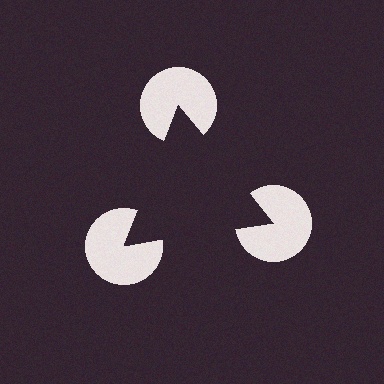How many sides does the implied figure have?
3 sides.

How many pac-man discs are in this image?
There are 3 — one at each vertex of the illusory triangle.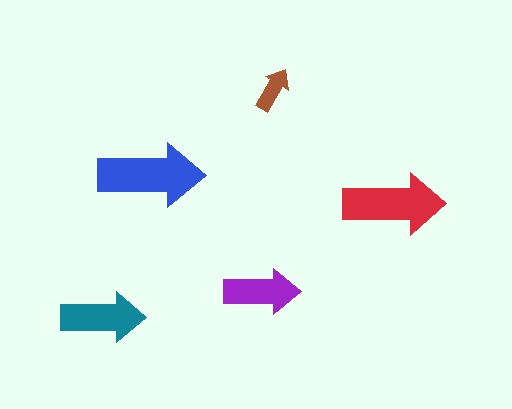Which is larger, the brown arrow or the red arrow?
The red one.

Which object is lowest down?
The teal arrow is bottommost.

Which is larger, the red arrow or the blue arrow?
The blue one.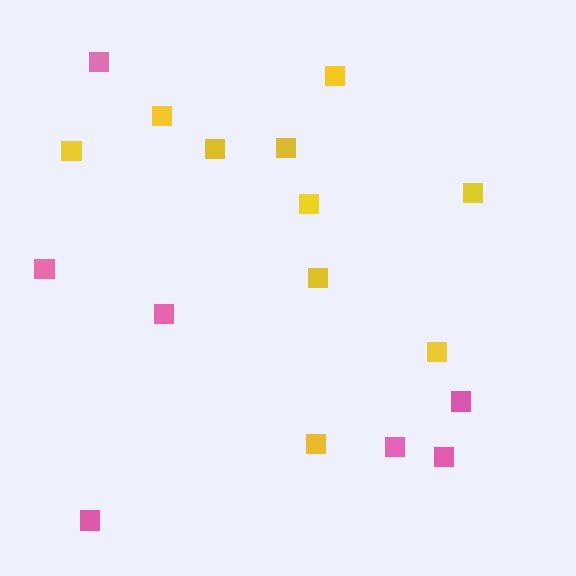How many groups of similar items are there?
There are 2 groups: one group of pink squares (7) and one group of yellow squares (10).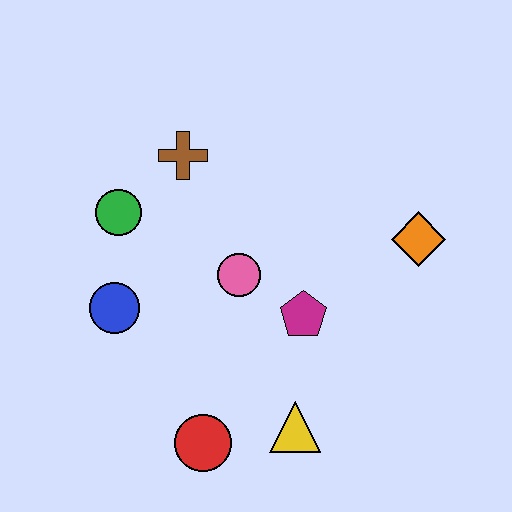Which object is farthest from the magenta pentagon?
The green circle is farthest from the magenta pentagon.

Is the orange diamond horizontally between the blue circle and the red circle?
No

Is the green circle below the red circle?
No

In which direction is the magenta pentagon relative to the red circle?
The magenta pentagon is above the red circle.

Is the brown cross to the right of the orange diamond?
No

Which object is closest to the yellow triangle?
The red circle is closest to the yellow triangle.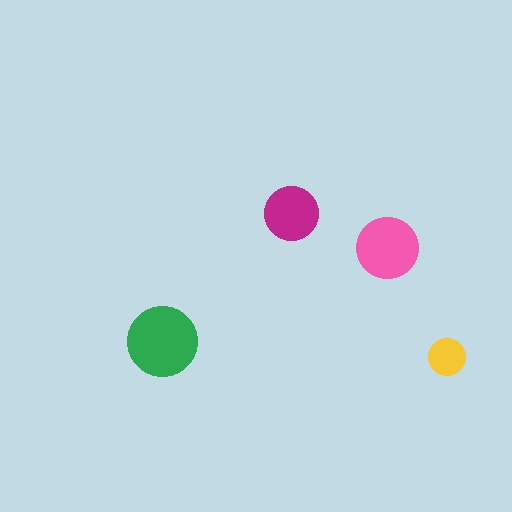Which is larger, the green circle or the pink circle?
The green one.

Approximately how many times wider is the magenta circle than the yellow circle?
About 1.5 times wider.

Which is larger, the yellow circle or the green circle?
The green one.